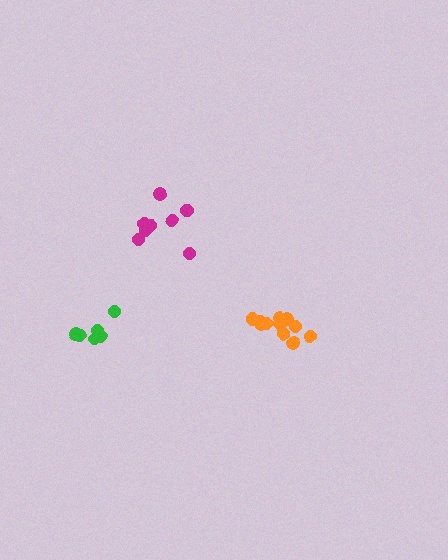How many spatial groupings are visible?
There are 3 spatial groupings.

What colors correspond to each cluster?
The clusters are colored: magenta, green, orange.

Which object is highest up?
The magenta cluster is topmost.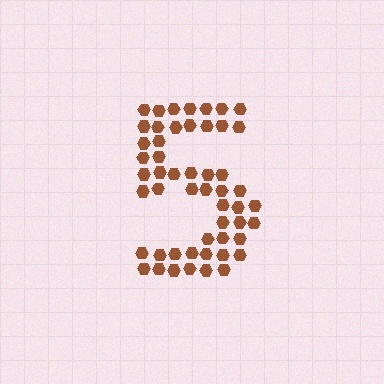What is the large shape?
The large shape is the digit 5.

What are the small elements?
The small elements are hexagons.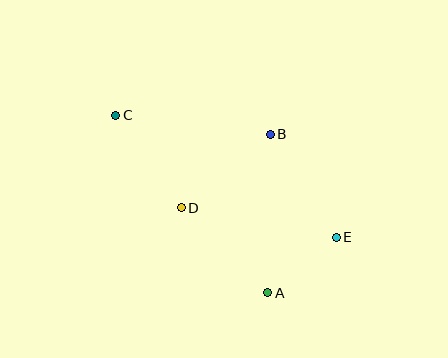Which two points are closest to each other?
Points A and E are closest to each other.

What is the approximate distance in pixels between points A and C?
The distance between A and C is approximately 234 pixels.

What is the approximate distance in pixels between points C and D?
The distance between C and D is approximately 113 pixels.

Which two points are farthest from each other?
Points C and E are farthest from each other.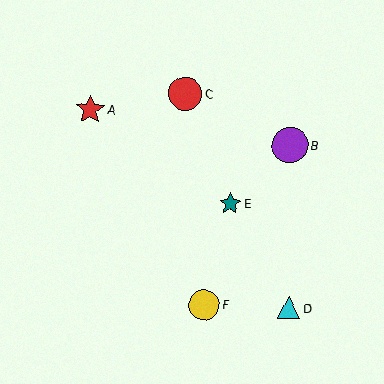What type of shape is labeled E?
Shape E is a teal star.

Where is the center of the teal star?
The center of the teal star is at (230, 204).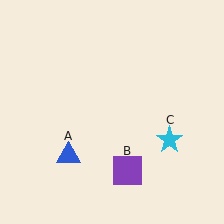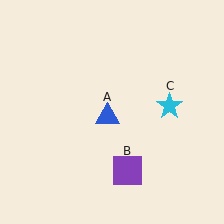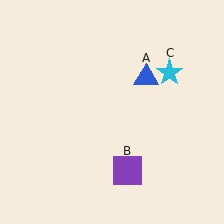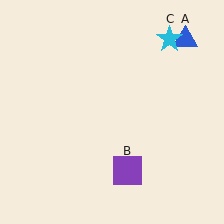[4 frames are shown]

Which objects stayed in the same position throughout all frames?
Purple square (object B) remained stationary.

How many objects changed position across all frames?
2 objects changed position: blue triangle (object A), cyan star (object C).